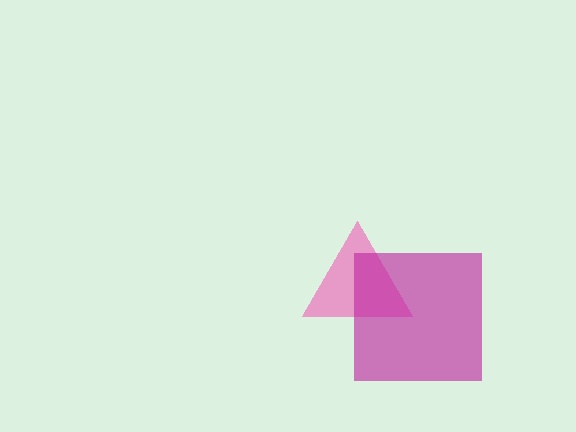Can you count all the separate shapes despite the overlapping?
Yes, there are 2 separate shapes.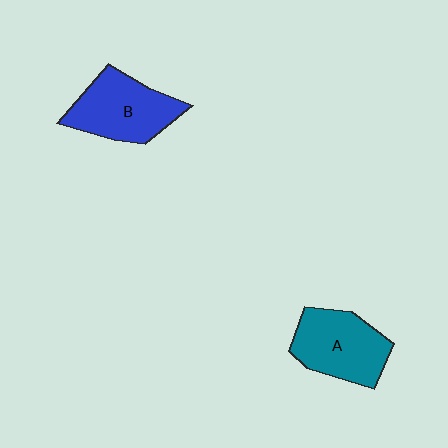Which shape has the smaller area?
Shape A (teal).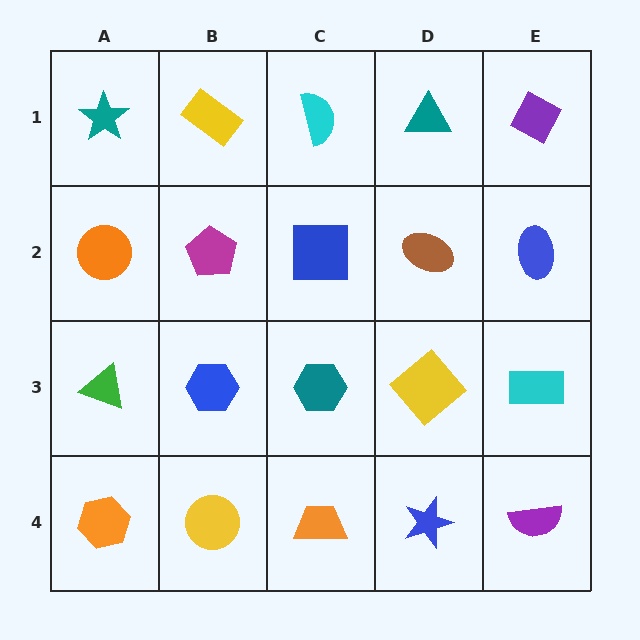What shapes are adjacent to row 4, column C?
A teal hexagon (row 3, column C), a yellow circle (row 4, column B), a blue star (row 4, column D).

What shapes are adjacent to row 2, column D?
A teal triangle (row 1, column D), a yellow diamond (row 3, column D), a blue square (row 2, column C), a blue ellipse (row 2, column E).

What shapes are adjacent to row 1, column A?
An orange circle (row 2, column A), a yellow rectangle (row 1, column B).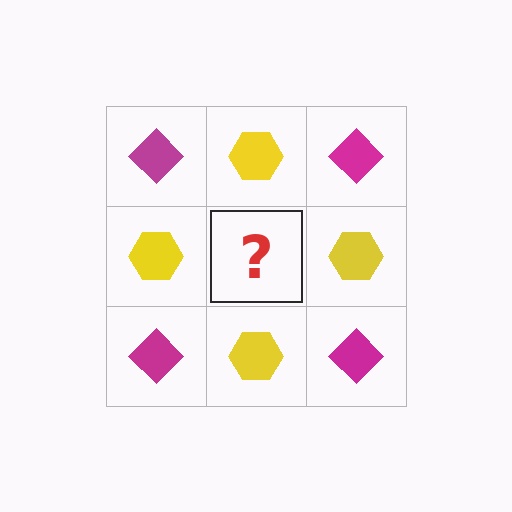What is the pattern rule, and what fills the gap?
The rule is that it alternates magenta diamond and yellow hexagon in a checkerboard pattern. The gap should be filled with a magenta diamond.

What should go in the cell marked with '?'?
The missing cell should contain a magenta diamond.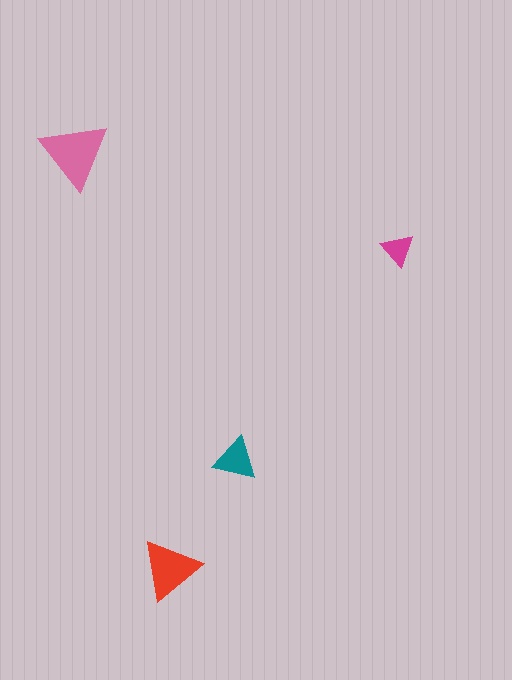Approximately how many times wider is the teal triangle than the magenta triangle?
About 1.5 times wider.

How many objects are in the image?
There are 4 objects in the image.